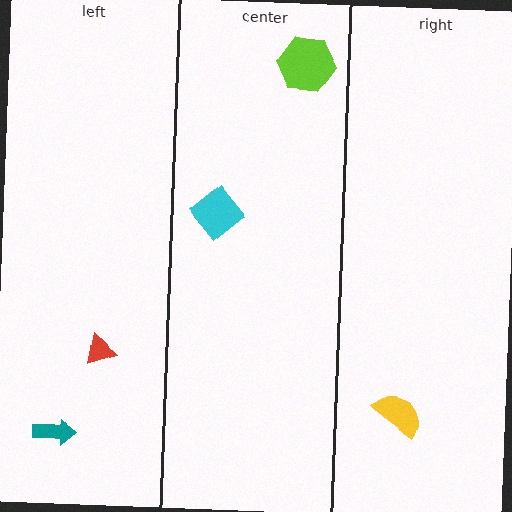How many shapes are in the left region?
2.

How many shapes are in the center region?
2.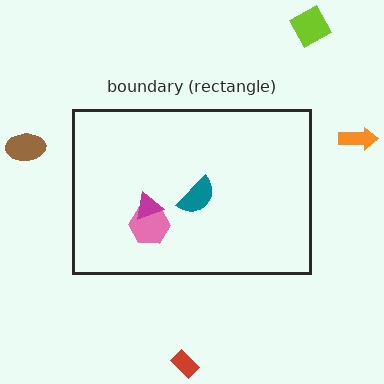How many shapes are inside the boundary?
3 inside, 4 outside.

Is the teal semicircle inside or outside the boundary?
Inside.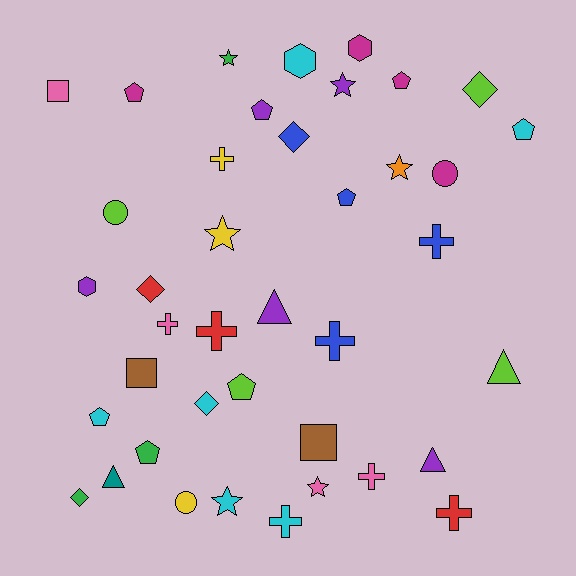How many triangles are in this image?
There are 4 triangles.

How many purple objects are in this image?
There are 5 purple objects.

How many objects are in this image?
There are 40 objects.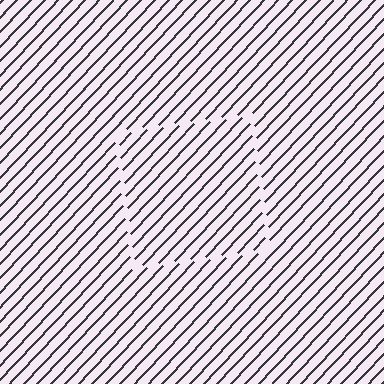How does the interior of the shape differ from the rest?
The interior of the shape contains the same grating, shifted by half a period — the contour is defined by the phase discontinuity where line-ends from the inner and outer gratings abut.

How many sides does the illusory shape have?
4 sides — the line-ends trace a square.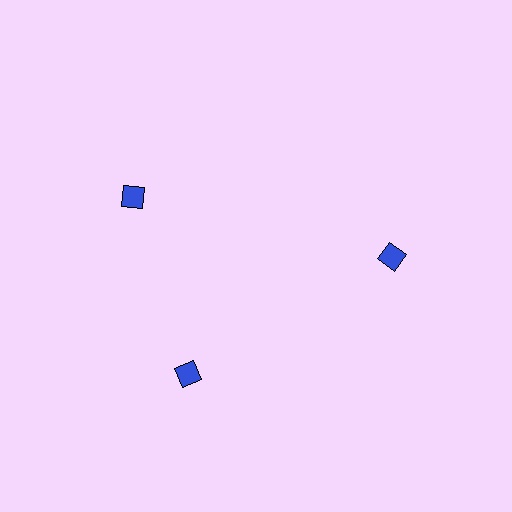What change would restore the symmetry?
The symmetry would be restored by rotating it back into even spacing with its neighbors so that all 3 squares sit at equal angles and equal distance from the center.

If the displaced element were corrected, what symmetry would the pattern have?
It would have 3-fold rotational symmetry — the pattern would map onto itself every 120 degrees.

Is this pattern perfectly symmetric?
No. The 3 blue squares are arranged in a ring, but one element near the 11 o'clock position is rotated out of alignment along the ring, breaking the 3-fold rotational symmetry.